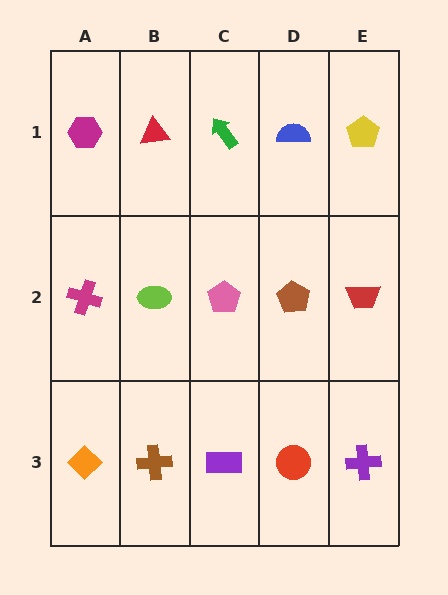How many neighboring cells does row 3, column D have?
3.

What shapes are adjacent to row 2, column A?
A magenta hexagon (row 1, column A), an orange diamond (row 3, column A), a lime ellipse (row 2, column B).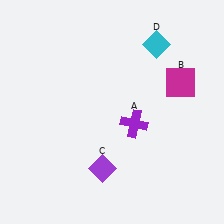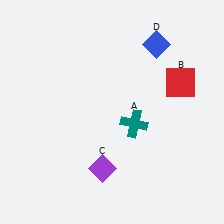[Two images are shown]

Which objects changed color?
A changed from purple to teal. B changed from magenta to red. D changed from cyan to blue.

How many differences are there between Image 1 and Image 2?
There are 3 differences between the two images.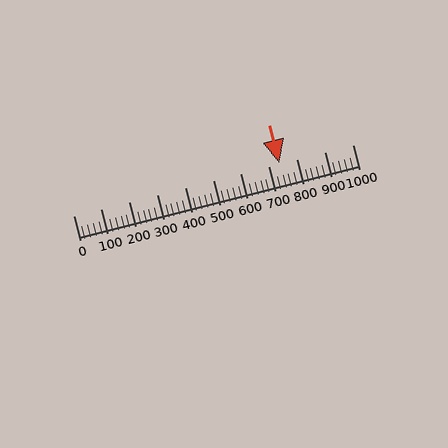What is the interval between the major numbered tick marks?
The major tick marks are spaced 100 units apart.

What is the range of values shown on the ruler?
The ruler shows values from 0 to 1000.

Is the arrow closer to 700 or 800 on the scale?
The arrow is closer to 700.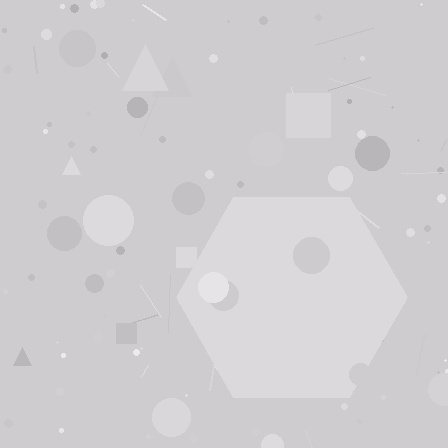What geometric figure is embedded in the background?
A hexagon is embedded in the background.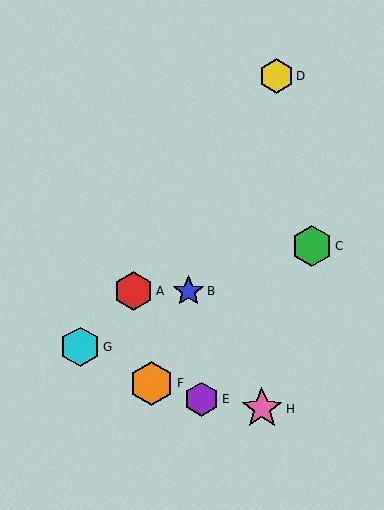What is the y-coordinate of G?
Object G is at y≈347.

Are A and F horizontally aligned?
No, A is at y≈291 and F is at y≈383.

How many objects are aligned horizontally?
2 objects (A, B) are aligned horizontally.